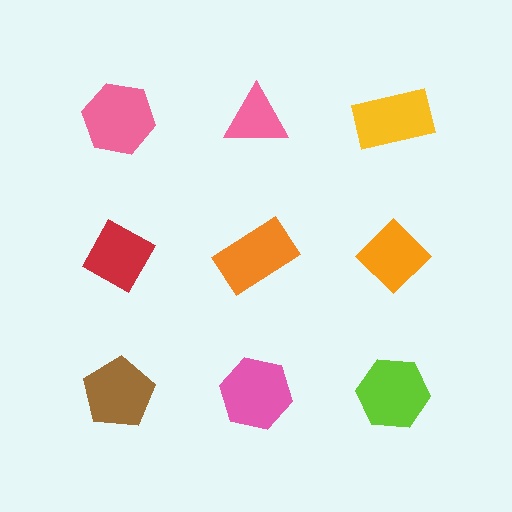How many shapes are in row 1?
3 shapes.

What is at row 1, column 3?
A yellow rectangle.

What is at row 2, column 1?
A red diamond.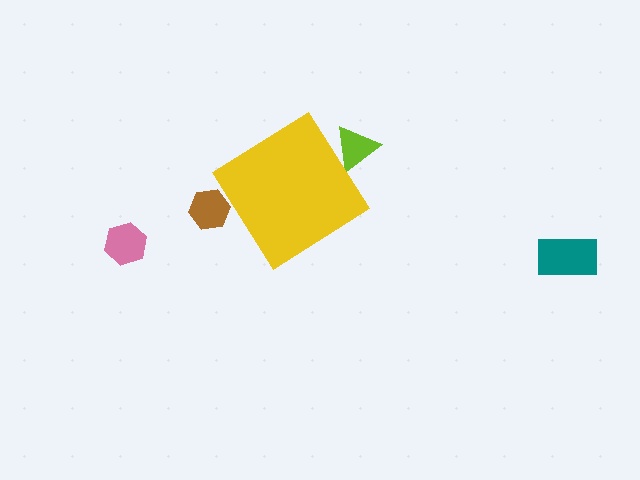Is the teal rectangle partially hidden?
No, the teal rectangle is fully visible.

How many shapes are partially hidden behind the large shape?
2 shapes are partially hidden.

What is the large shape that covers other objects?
A yellow diamond.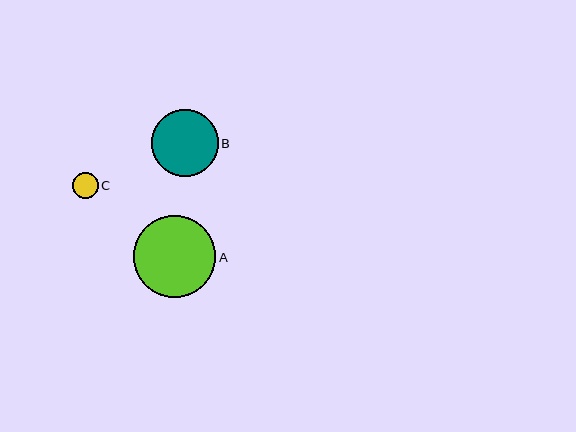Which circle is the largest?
Circle A is the largest with a size of approximately 82 pixels.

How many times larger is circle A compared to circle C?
Circle A is approximately 3.2 times the size of circle C.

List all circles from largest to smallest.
From largest to smallest: A, B, C.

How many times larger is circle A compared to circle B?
Circle A is approximately 1.2 times the size of circle B.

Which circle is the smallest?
Circle C is the smallest with a size of approximately 26 pixels.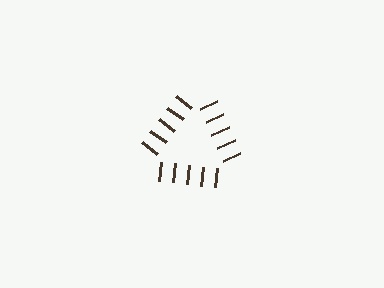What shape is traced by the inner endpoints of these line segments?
An illusory triangle — the line segments terminate on its edges but no continuous stroke is drawn.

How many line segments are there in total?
15 — 5 along each of the 3 edges.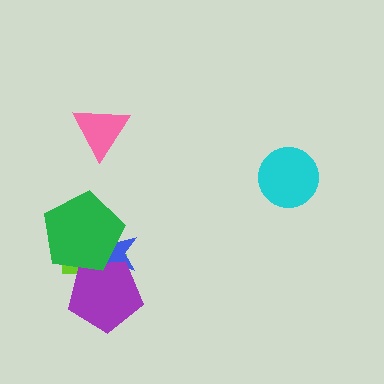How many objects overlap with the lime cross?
3 objects overlap with the lime cross.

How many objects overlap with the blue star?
3 objects overlap with the blue star.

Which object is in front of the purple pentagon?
The green pentagon is in front of the purple pentagon.